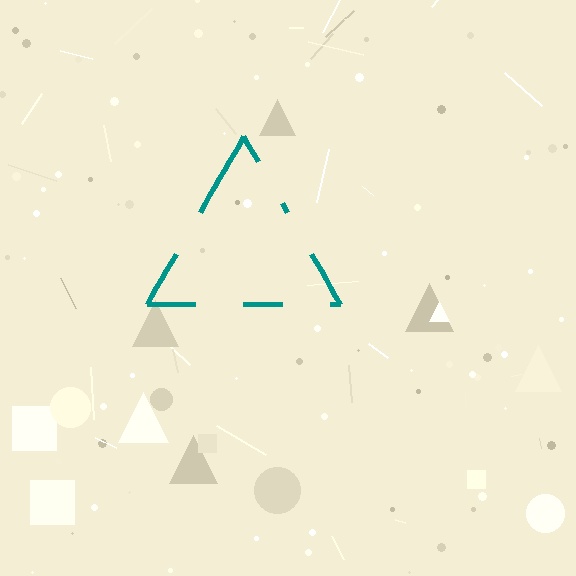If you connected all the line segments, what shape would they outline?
They would outline a triangle.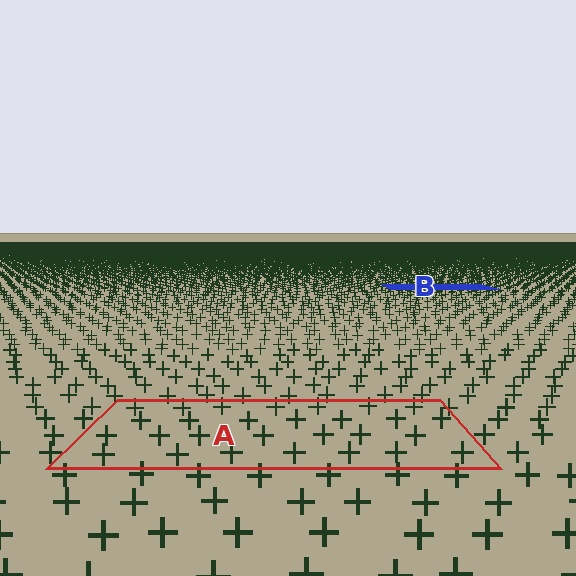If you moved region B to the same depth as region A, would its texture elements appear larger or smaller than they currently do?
They would appear larger. At a closer depth, the same texture elements are projected at a bigger on-screen size.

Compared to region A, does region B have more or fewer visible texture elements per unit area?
Region B has more texture elements per unit area — they are packed more densely because it is farther away.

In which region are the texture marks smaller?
The texture marks are smaller in region B, because it is farther away.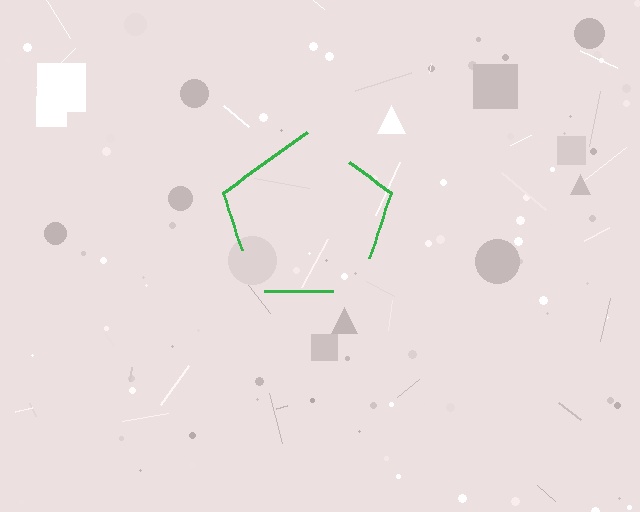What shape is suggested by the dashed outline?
The dashed outline suggests a pentagon.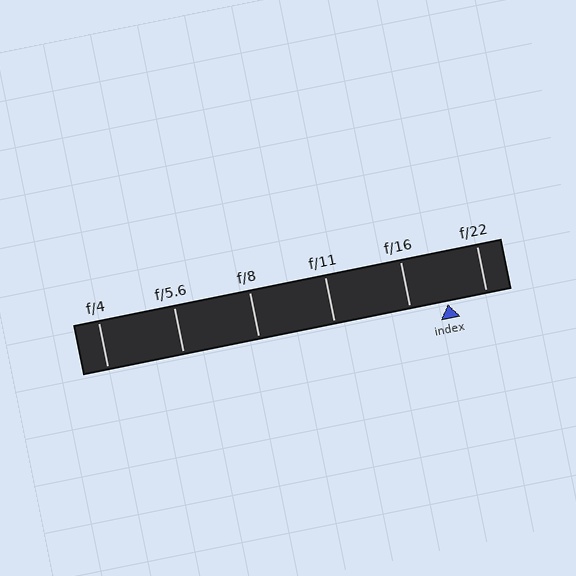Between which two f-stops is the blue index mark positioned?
The index mark is between f/16 and f/22.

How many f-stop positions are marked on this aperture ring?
There are 6 f-stop positions marked.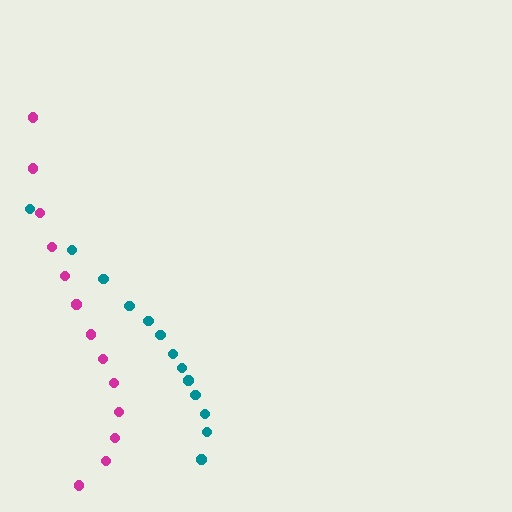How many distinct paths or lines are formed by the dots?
There are 2 distinct paths.